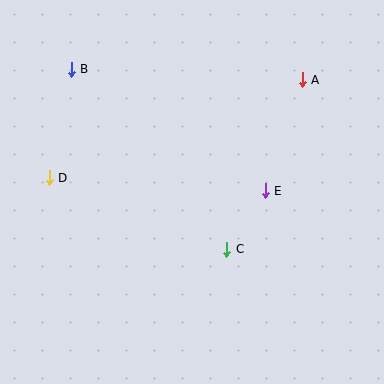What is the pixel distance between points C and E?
The distance between C and E is 70 pixels.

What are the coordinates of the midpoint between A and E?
The midpoint between A and E is at (284, 135).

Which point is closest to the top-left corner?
Point B is closest to the top-left corner.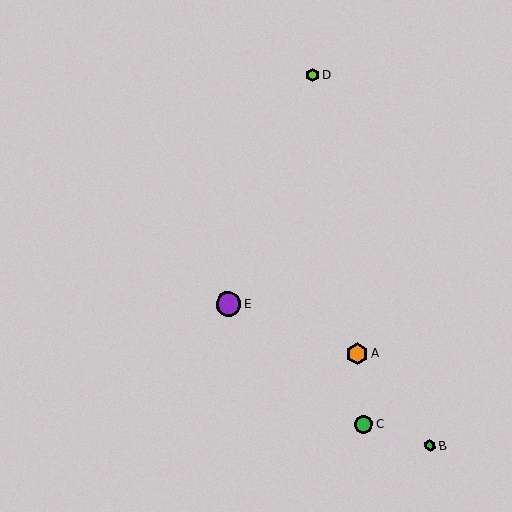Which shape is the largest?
The purple circle (labeled E) is the largest.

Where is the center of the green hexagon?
The center of the green hexagon is at (430, 445).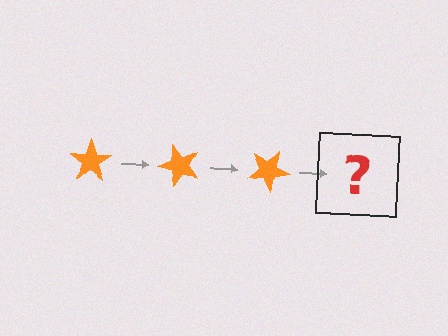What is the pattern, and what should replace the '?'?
The pattern is that the star rotates 50 degrees each step. The '?' should be an orange star rotated 150 degrees.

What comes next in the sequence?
The next element should be an orange star rotated 150 degrees.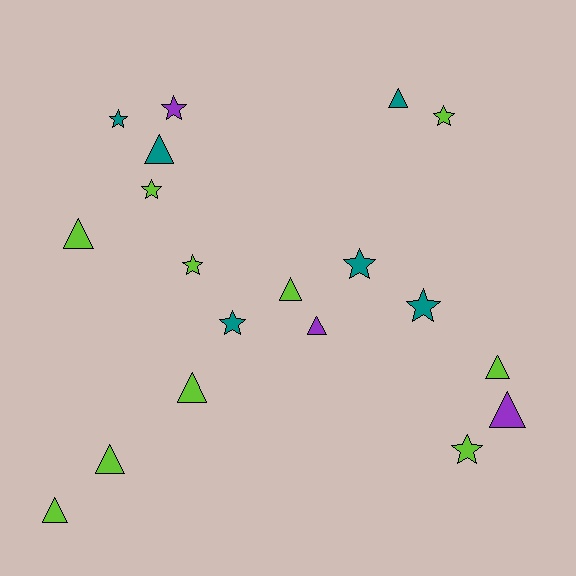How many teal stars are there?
There are 4 teal stars.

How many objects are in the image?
There are 19 objects.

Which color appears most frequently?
Lime, with 10 objects.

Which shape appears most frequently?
Triangle, with 10 objects.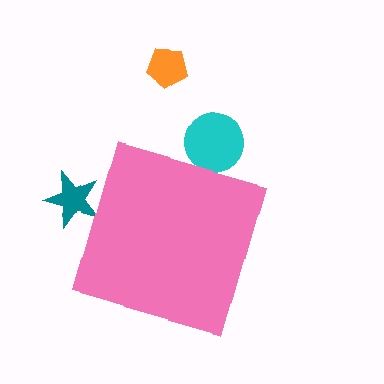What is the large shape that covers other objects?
A pink diamond.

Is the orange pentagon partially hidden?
No, the orange pentagon is fully visible.